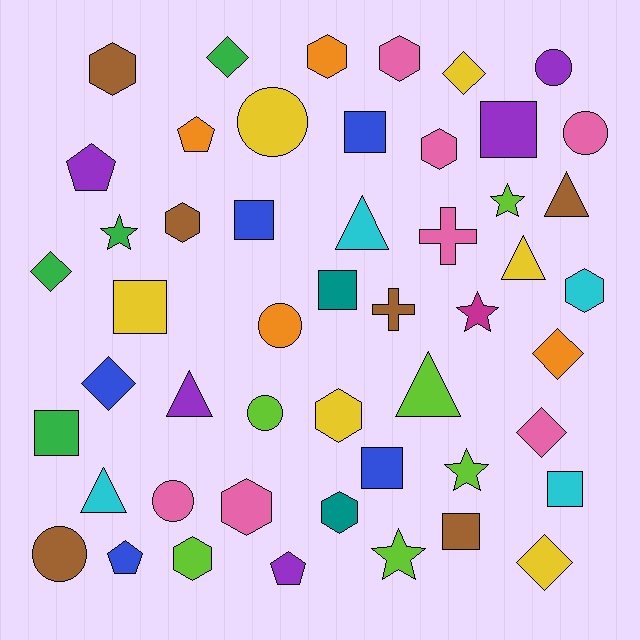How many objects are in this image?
There are 50 objects.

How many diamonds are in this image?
There are 7 diamonds.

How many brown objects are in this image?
There are 6 brown objects.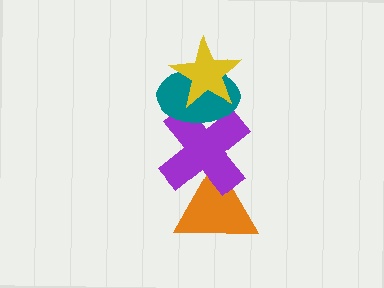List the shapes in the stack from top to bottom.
From top to bottom: the yellow star, the teal ellipse, the purple cross, the orange triangle.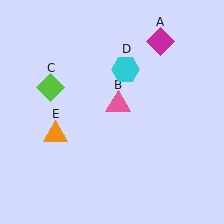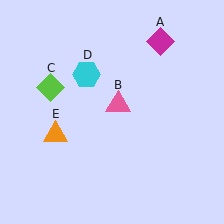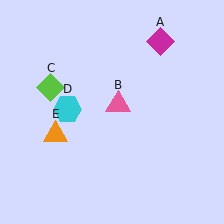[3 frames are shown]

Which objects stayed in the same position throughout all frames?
Magenta diamond (object A) and pink triangle (object B) and lime diamond (object C) and orange triangle (object E) remained stationary.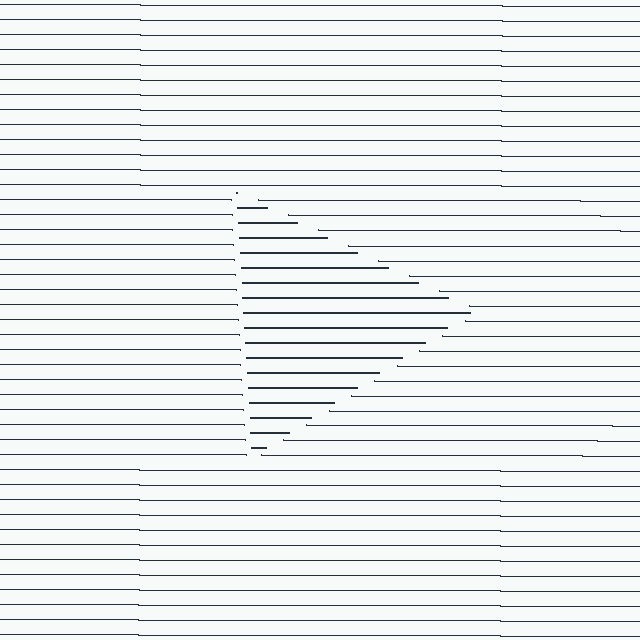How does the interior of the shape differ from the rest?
The interior of the shape contains the same grating, shifted by half a period — the contour is defined by the phase discontinuity where line-ends from the inner and outer gratings abut.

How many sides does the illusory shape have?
3 sides — the line-ends trace a triangle.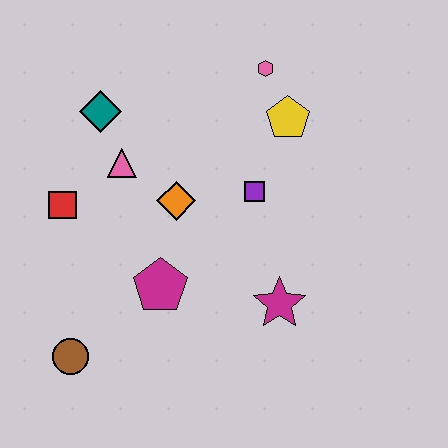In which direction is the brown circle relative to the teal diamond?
The brown circle is below the teal diamond.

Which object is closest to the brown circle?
The magenta pentagon is closest to the brown circle.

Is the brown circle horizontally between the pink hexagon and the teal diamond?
No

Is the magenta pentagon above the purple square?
No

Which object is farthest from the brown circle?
The pink hexagon is farthest from the brown circle.